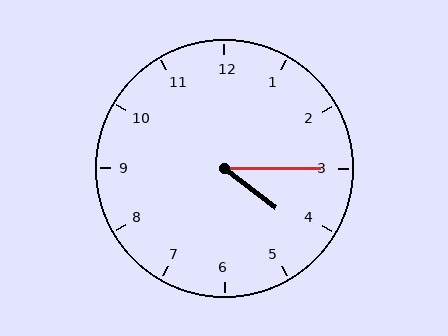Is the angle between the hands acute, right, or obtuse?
It is acute.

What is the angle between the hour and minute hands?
Approximately 38 degrees.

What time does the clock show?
4:15.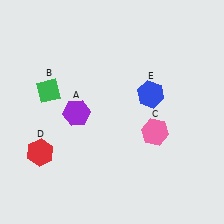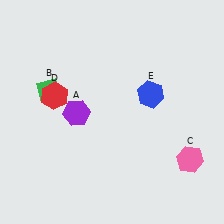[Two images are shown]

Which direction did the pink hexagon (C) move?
The pink hexagon (C) moved right.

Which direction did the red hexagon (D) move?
The red hexagon (D) moved up.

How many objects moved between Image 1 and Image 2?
2 objects moved between the two images.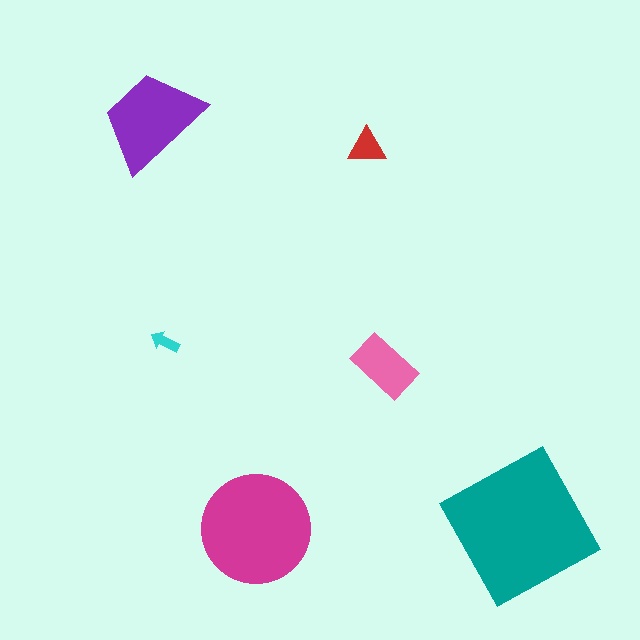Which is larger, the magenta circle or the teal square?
The teal square.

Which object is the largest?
The teal square.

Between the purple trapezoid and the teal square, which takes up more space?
The teal square.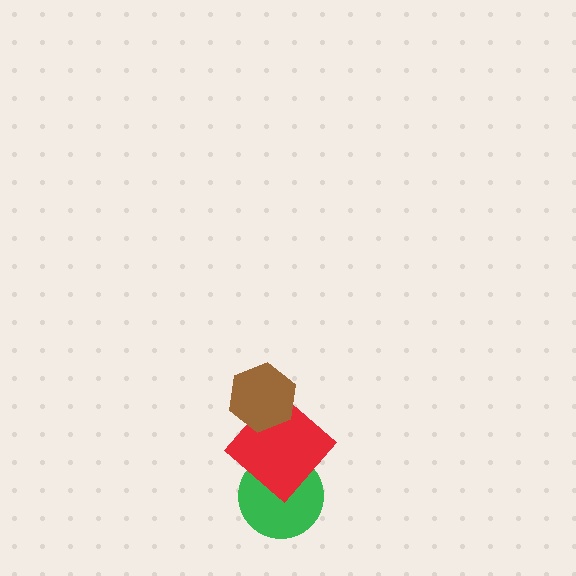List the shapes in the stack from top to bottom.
From top to bottom: the brown hexagon, the red diamond, the green circle.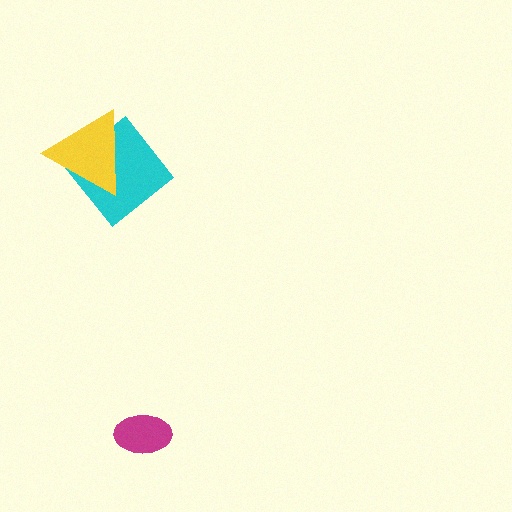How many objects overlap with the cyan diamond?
1 object overlaps with the cyan diamond.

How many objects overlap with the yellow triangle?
1 object overlaps with the yellow triangle.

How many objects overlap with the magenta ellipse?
0 objects overlap with the magenta ellipse.